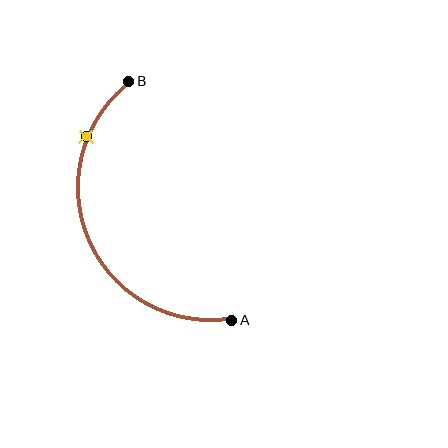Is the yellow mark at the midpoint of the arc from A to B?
No. The yellow mark lies on the arc but is closer to endpoint B. The arc midpoint would be at the point on the curve equidistant along the arc from both A and B.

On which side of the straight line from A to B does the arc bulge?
The arc bulges to the left of the straight line connecting A and B.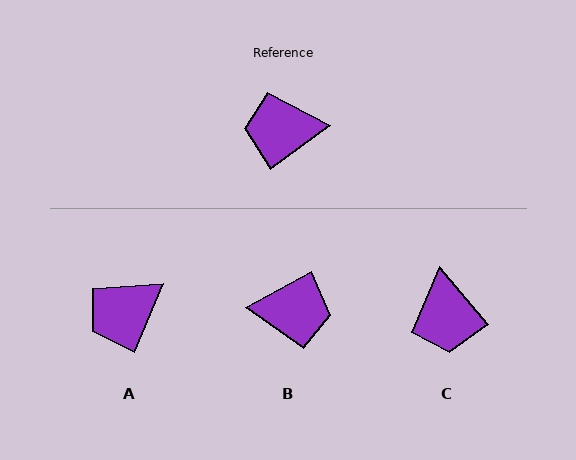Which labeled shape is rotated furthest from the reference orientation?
B, about 172 degrees away.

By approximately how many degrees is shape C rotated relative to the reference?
Approximately 94 degrees counter-clockwise.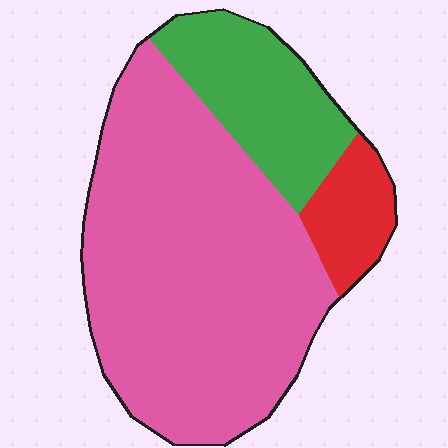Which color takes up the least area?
Red, at roughly 10%.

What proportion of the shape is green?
Green covers about 20% of the shape.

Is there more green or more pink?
Pink.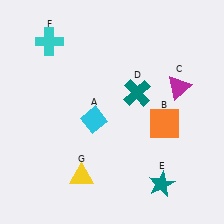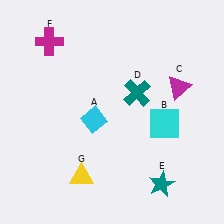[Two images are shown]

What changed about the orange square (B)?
In Image 1, B is orange. In Image 2, it changed to cyan.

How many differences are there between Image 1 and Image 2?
There are 2 differences between the two images.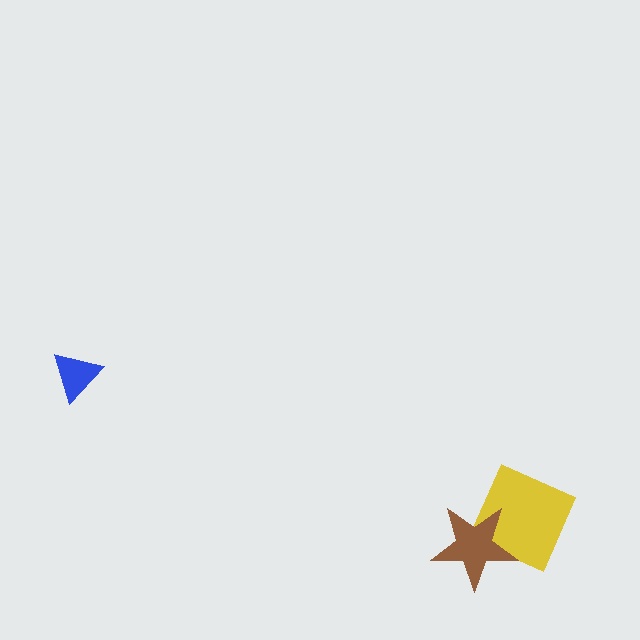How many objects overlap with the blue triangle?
0 objects overlap with the blue triangle.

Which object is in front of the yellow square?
The brown star is in front of the yellow square.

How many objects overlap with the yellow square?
1 object overlaps with the yellow square.